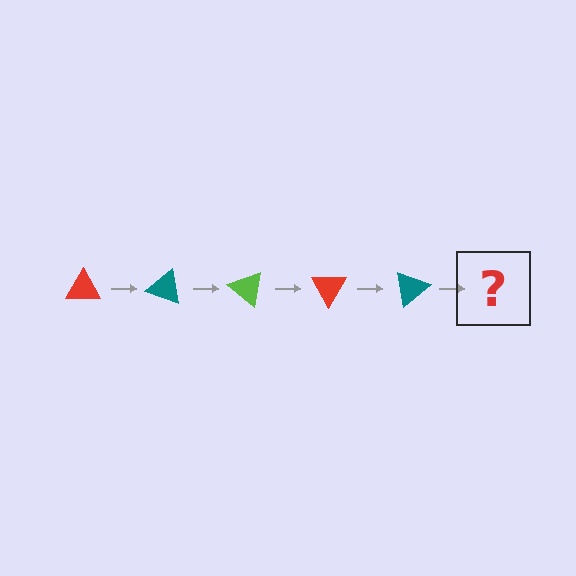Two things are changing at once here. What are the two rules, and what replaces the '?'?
The two rules are that it rotates 20 degrees each step and the color cycles through red, teal, and lime. The '?' should be a lime triangle, rotated 100 degrees from the start.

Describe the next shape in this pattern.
It should be a lime triangle, rotated 100 degrees from the start.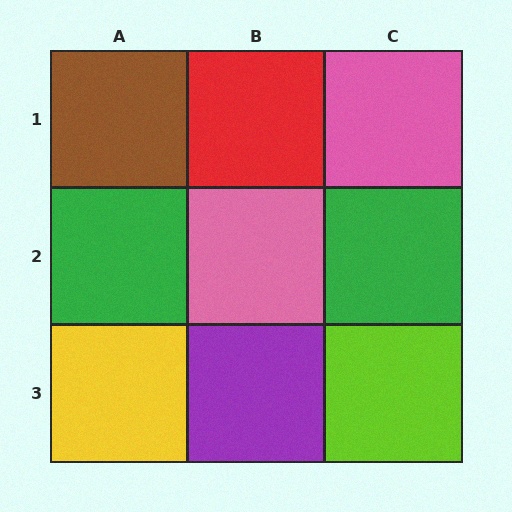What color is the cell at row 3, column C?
Lime.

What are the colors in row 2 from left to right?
Green, pink, green.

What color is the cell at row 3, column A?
Yellow.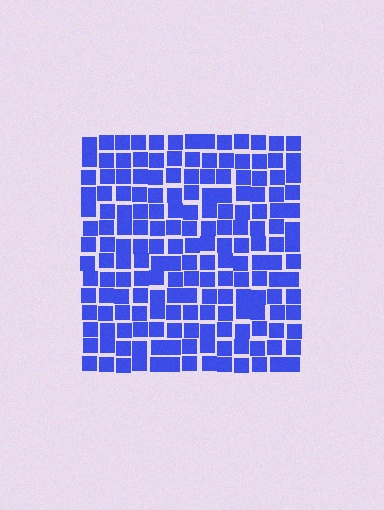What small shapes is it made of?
It is made of small squares.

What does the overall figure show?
The overall figure shows a square.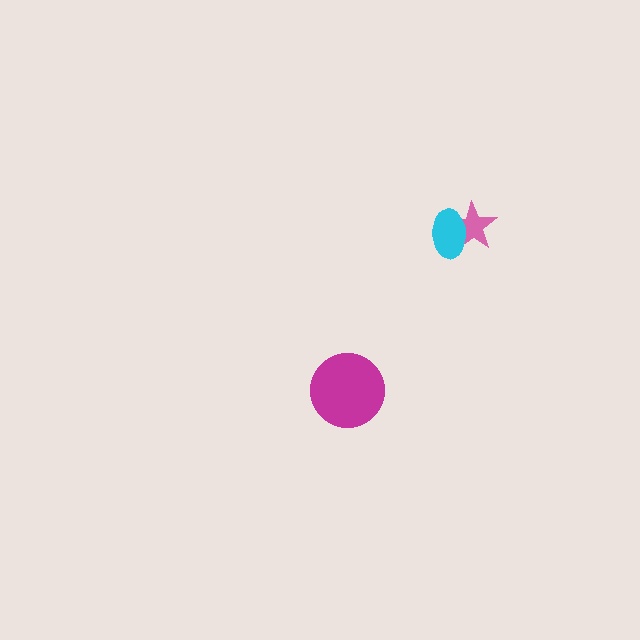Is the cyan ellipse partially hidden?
No, no other shape covers it.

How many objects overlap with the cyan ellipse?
1 object overlaps with the cyan ellipse.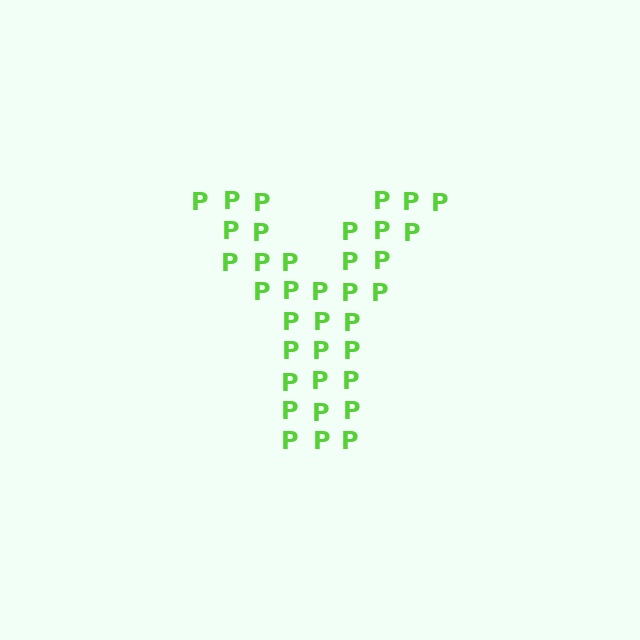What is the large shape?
The large shape is the letter Y.